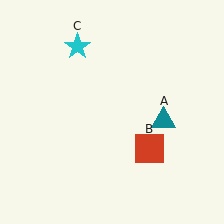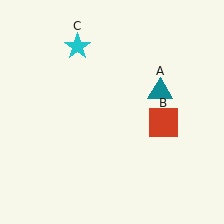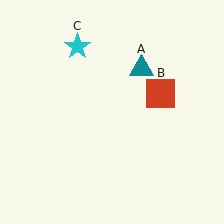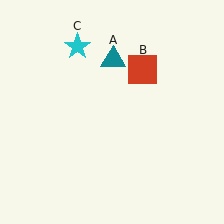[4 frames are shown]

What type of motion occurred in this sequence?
The teal triangle (object A), red square (object B) rotated counterclockwise around the center of the scene.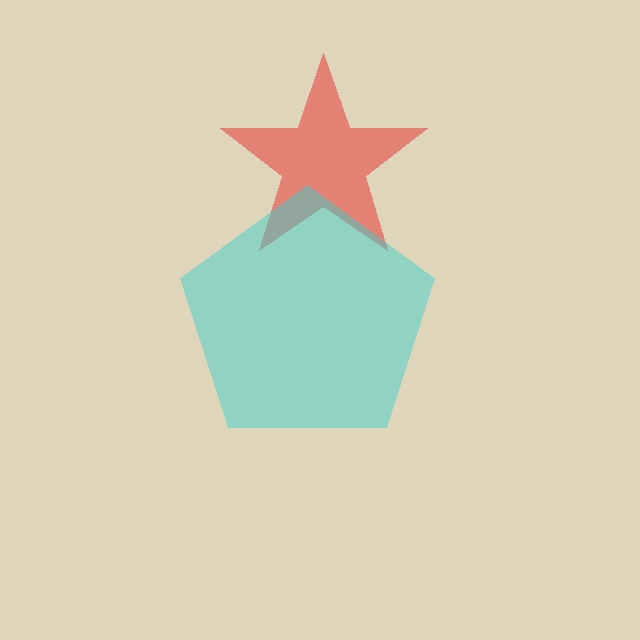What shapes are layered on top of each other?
The layered shapes are: a red star, a cyan pentagon.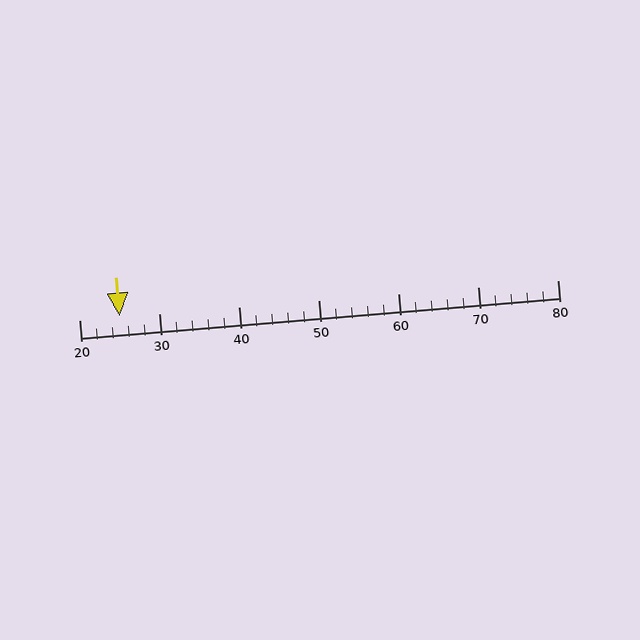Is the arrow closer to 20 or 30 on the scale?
The arrow is closer to 30.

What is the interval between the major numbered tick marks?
The major tick marks are spaced 10 units apart.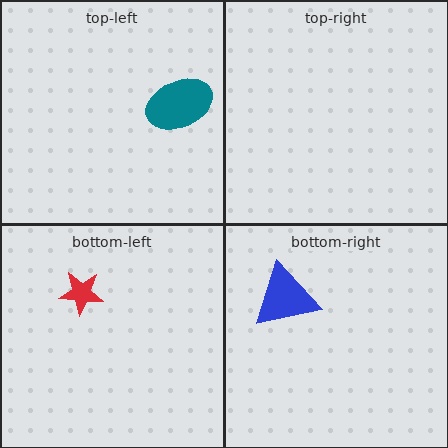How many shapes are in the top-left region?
1.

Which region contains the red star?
The bottom-left region.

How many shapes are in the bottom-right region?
1.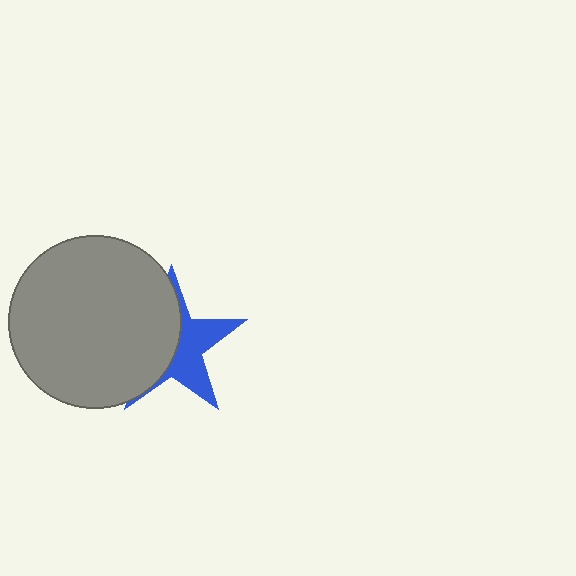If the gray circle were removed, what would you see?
You would see the complete blue star.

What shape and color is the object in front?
The object in front is a gray circle.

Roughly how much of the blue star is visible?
About half of it is visible (roughly 46%).